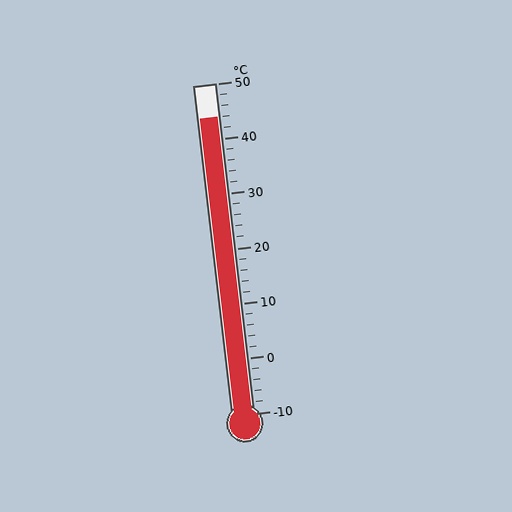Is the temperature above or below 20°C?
The temperature is above 20°C.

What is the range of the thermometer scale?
The thermometer scale ranges from -10°C to 50°C.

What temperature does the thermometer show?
The thermometer shows approximately 44°C.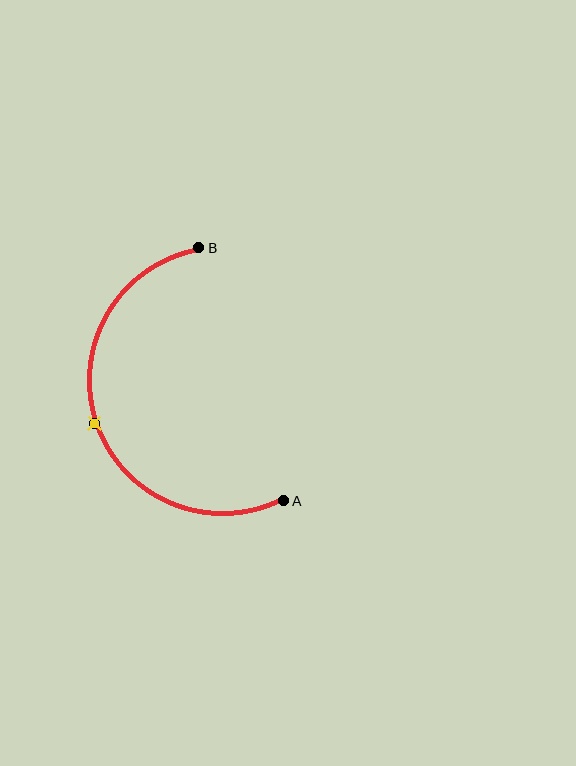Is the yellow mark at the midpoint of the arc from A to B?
Yes. The yellow mark lies on the arc at equal arc-length from both A and B — it is the arc midpoint.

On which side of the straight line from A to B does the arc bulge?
The arc bulges to the left of the straight line connecting A and B.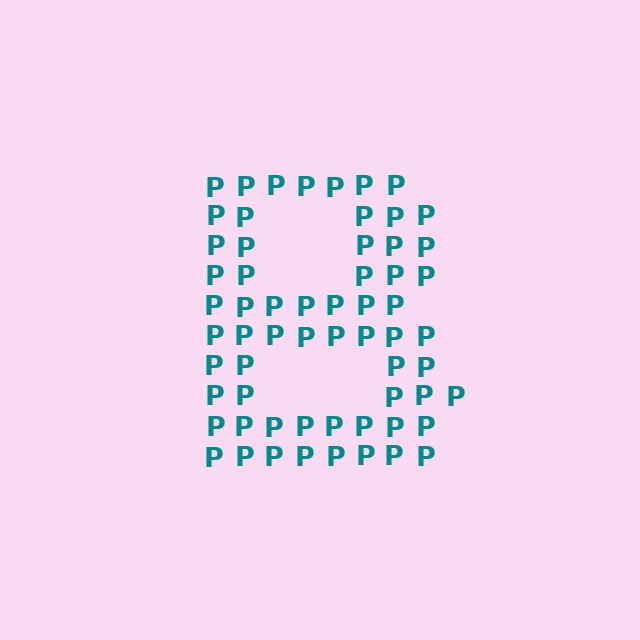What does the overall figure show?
The overall figure shows the letter B.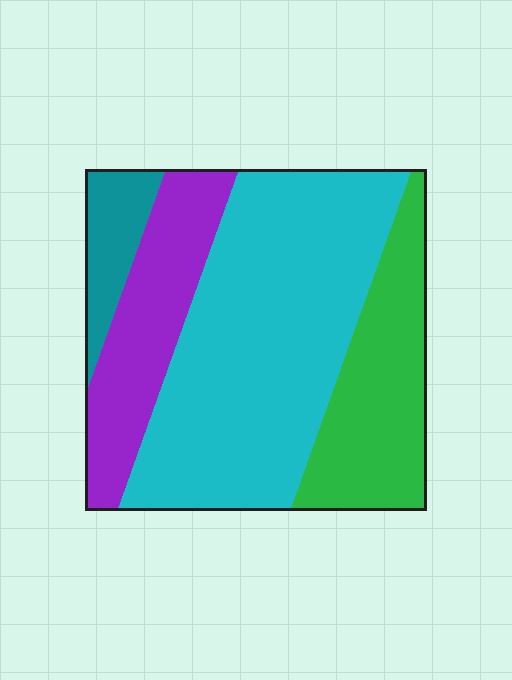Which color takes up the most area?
Cyan, at roughly 50%.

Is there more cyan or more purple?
Cyan.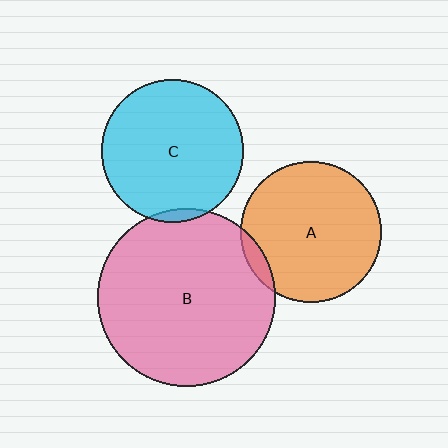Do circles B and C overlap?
Yes.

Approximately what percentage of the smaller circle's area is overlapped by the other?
Approximately 5%.